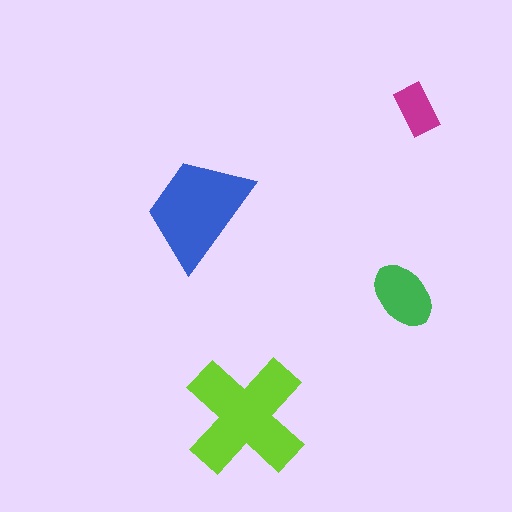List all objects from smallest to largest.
The magenta rectangle, the green ellipse, the blue trapezoid, the lime cross.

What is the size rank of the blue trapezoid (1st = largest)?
2nd.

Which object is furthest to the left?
The blue trapezoid is leftmost.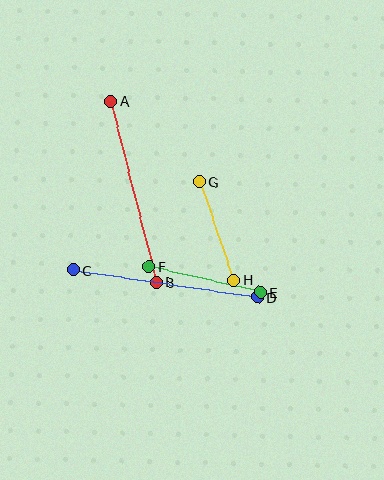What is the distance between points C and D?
The distance is approximately 186 pixels.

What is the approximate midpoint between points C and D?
The midpoint is at approximately (165, 284) pixels.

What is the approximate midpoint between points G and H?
The midpoint is at approximately (217, 231) pixels.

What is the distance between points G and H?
The distance is approximately 104 pixels.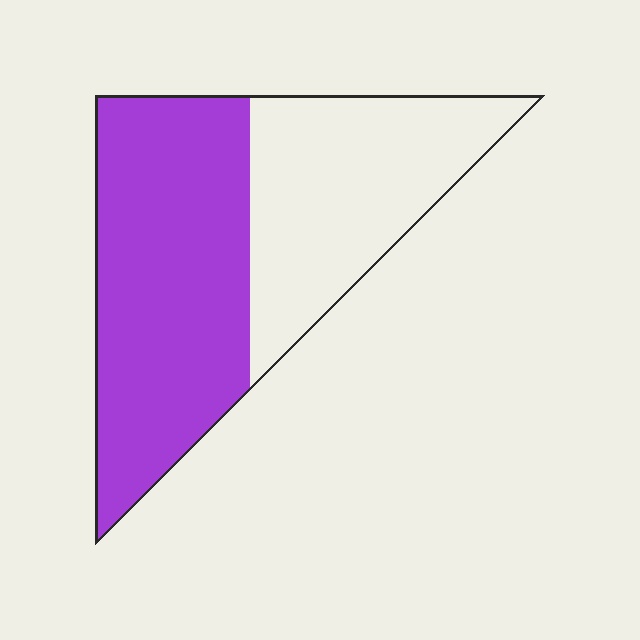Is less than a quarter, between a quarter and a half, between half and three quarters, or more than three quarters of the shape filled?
Between half and three quarters.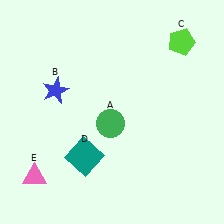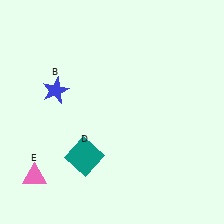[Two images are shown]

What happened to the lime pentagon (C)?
The lime pentagon (C) was removed in Image 2. It was in the top-right area of Image 1.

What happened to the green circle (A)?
The green circle (A) was removed in Image 2. It was in the bottom-left area of Image 1.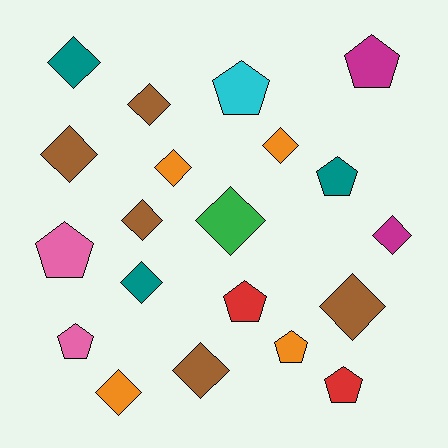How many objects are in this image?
There are 20 objects.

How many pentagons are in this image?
There are 8 pentagons.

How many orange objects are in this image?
There are 4 orange objects.